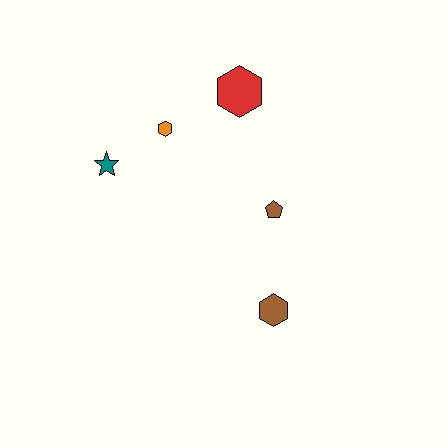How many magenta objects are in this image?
There are no magenta objects.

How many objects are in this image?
There are 5 objects.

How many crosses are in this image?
There are no crosses.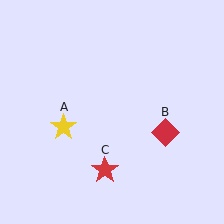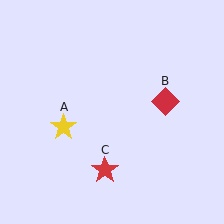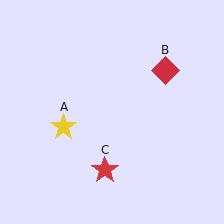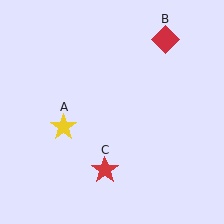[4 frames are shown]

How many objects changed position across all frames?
1 object changed position: red diamond (object B).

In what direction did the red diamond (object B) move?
The red diamond (object B) moved up.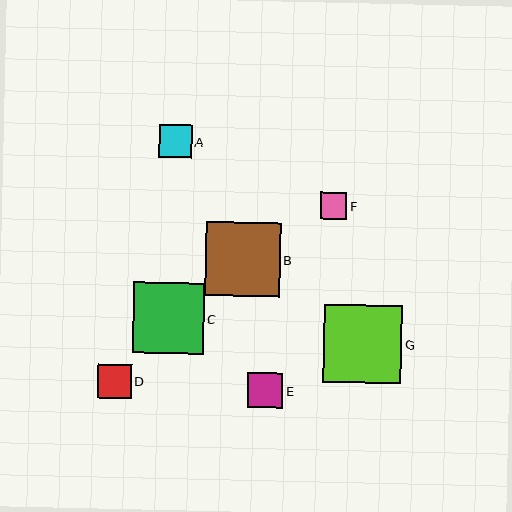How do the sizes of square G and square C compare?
Square G and square C are approximately the same size.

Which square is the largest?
Square G is the largest with a size of approximately 78 pixels.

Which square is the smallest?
Square F is the smallest with a size of approximately 27 pixels.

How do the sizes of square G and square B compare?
Square G and square B are approximately the same size.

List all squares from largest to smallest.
From largest to smallest: G, B, C, E, D, A, F.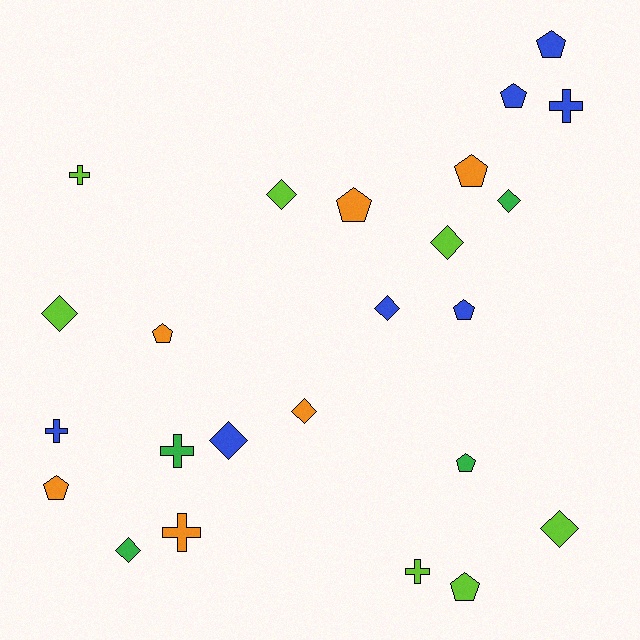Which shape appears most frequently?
Diamond, with 9 objects.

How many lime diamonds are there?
There are 4 lime diamonds.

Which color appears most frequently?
Blue, with 7 objects.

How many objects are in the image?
There are 24 objects.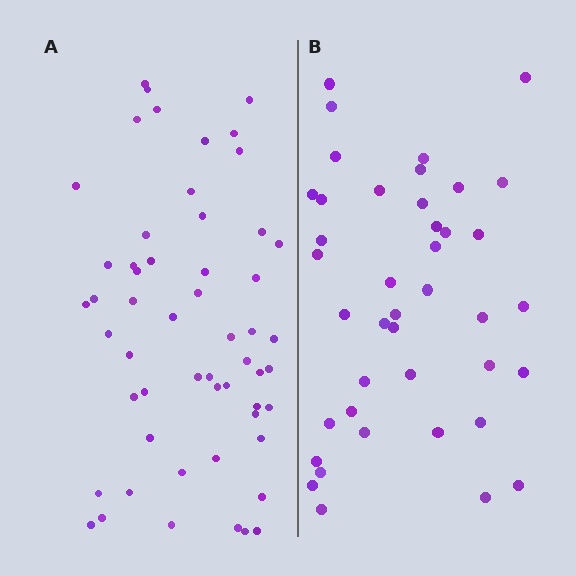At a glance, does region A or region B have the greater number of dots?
Region A (the left region) has more dots.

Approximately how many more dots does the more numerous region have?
Region A has approximately 15 more dots than region B.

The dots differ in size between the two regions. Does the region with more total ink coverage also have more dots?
No. Region B has more total ink coverage because its dots are larger, but region A actually contains more individual dots. Total area can be misleading — the number of items is what matters here.